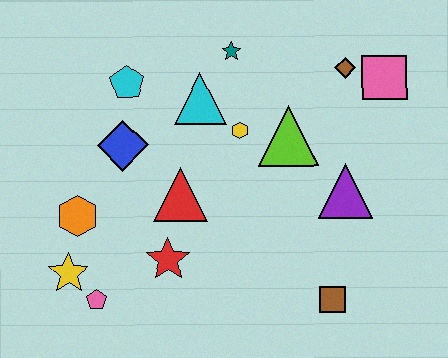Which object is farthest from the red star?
The pink square is farthest from the red star.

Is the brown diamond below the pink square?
No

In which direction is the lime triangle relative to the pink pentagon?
The lime triangle is to the right of the pink pentagon.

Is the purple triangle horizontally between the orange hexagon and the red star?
No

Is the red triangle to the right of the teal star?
No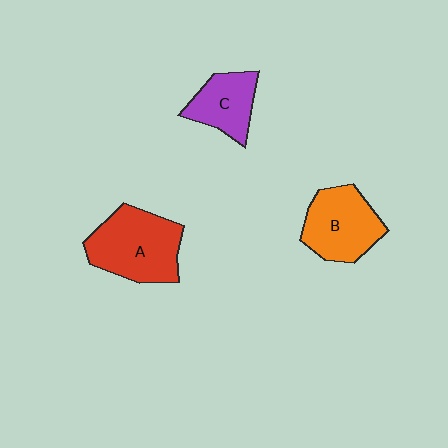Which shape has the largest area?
Shape A (red).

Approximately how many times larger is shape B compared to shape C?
Approximately 1.3 times.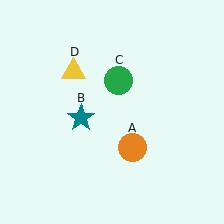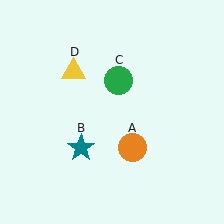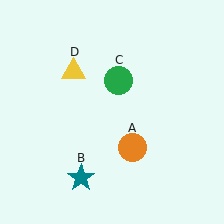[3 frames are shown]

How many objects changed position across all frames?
1 object changed position: teal star (object B).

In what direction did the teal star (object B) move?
The teal star (object B) moved down.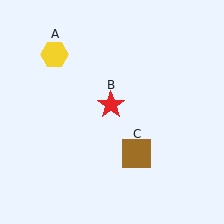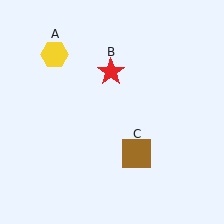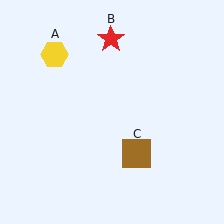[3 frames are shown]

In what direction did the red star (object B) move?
The red star (object B) moved up.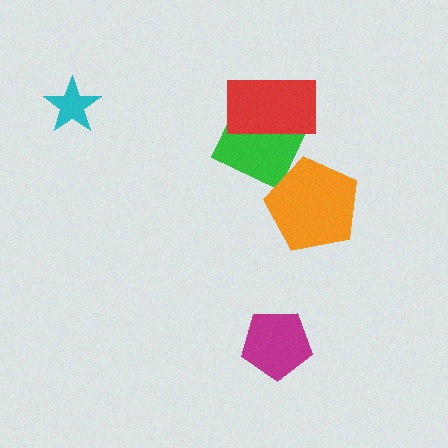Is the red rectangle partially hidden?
No, no other shape covers it.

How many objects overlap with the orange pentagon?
0 objects overlap with the orange pentagon.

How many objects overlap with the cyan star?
0 objects overlap with the cyan star.